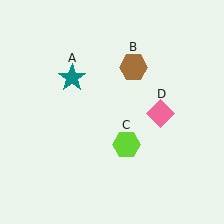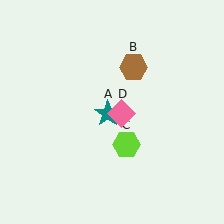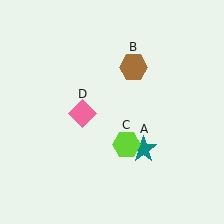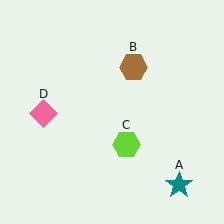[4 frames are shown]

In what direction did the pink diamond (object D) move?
The pink diamond (object D) moved left.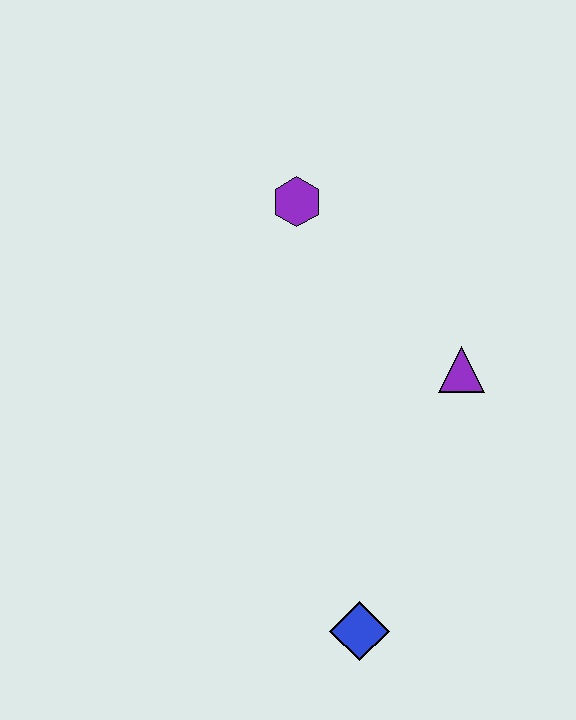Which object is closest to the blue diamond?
The purple triangle is closest to the blue diamond.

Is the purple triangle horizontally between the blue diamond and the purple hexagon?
No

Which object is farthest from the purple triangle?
The blue diamond is farthest from the purple triangle.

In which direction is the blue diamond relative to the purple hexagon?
The blue diamond is below the purple hexagon.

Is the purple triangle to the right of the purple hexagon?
Yes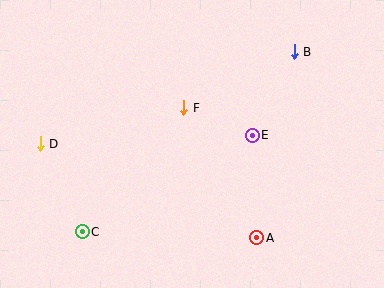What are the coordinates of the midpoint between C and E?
The midpoint between C and E is at (167, 183).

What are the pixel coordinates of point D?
Point D is at (40, 144).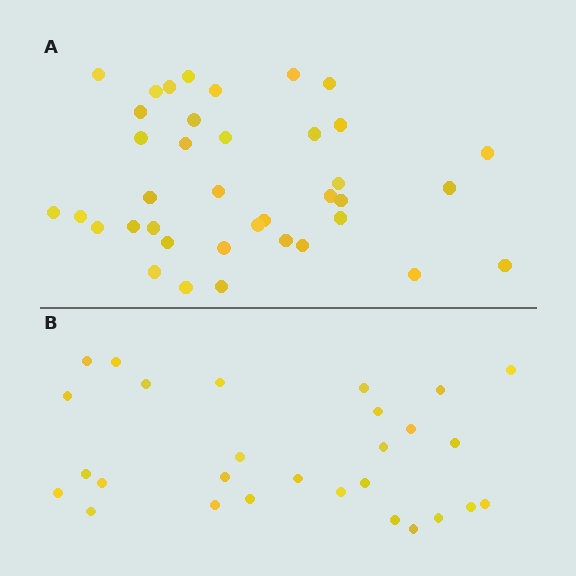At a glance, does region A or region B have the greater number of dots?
Region A (the top region) has more dots.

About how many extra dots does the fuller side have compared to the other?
Region A has roughly 10 or so more dots than region B.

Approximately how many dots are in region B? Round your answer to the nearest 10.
About 30 dots. (The exact count is 28, which rounds to 30.)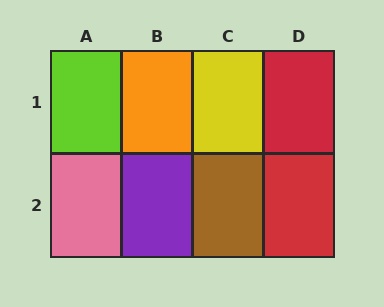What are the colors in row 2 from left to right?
Pink, purple, brown, red.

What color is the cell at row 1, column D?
Red.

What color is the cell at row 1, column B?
Orange.